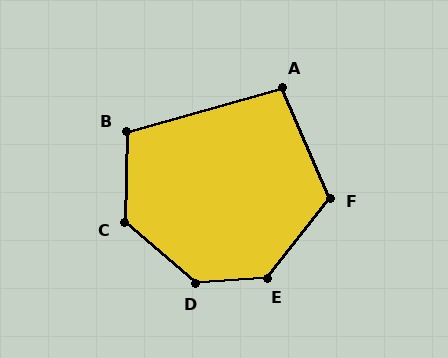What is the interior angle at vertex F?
Approximately 118 degrees (obtuse).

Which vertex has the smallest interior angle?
A, at approximately 98 degrees.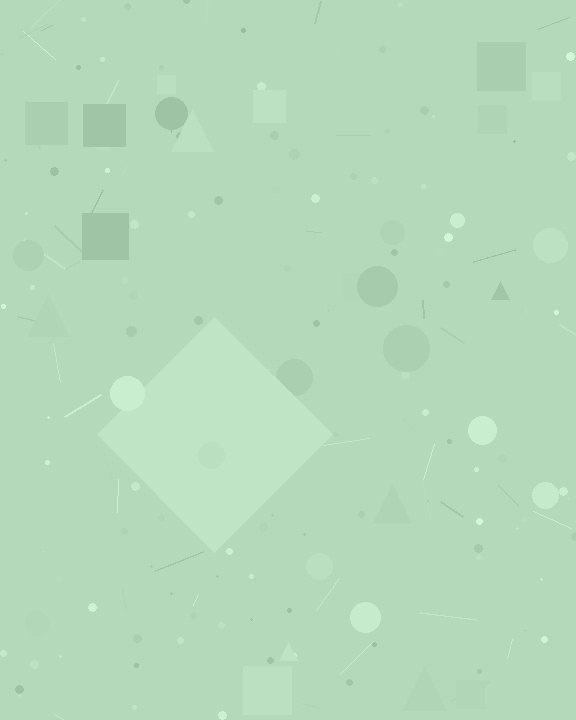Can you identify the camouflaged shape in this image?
The camouflaged shape is a diamond.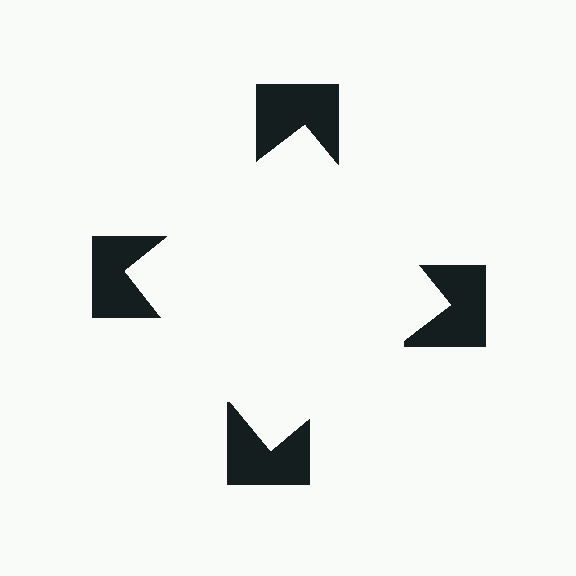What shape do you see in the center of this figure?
An illusory square — its edges are inferred from the aligned wedge cuts in the notched squares, not physically drawn.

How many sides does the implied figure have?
4 sides.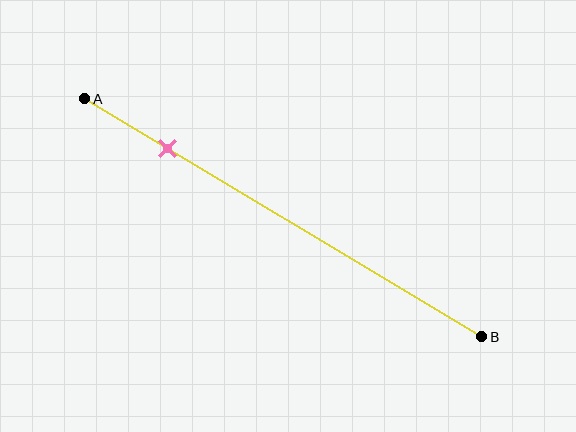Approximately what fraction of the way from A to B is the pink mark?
The pink mark is approximately 20% of the way from A to B.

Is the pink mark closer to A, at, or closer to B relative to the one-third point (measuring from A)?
The pink mark is closer to point A than the one-third point of segment AB.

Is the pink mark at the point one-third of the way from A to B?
No, the mark is at about 20% from A, not at the 33% one-third point.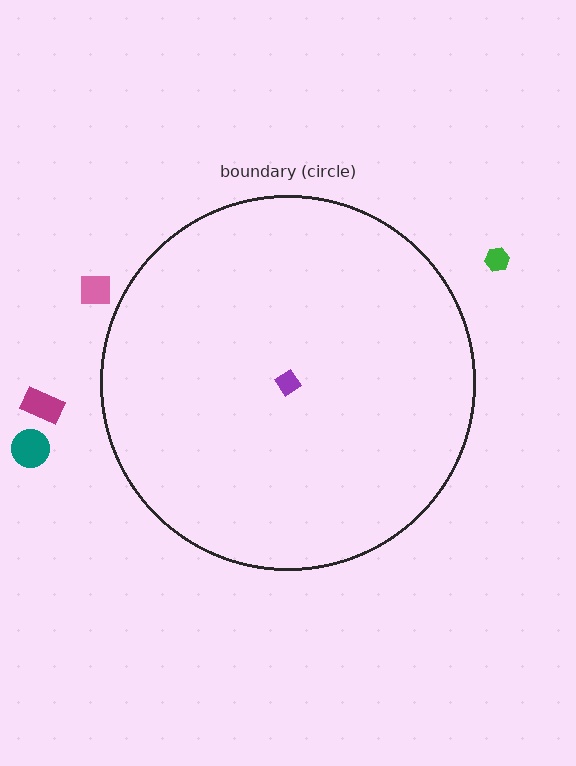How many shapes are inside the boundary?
1 inside, 4 outside.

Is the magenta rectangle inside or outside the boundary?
Outside.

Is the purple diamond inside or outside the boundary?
Inside.